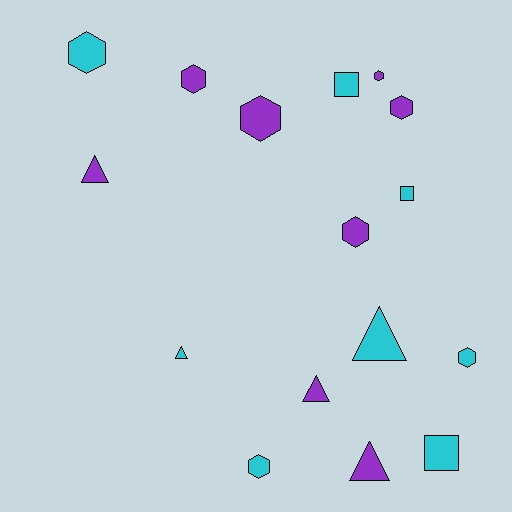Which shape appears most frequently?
Hexagon, with 8 objects.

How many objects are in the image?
There are 16 objects.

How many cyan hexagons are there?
There are 3 cyan hexagons.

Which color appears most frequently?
Cyan, with 8 objects.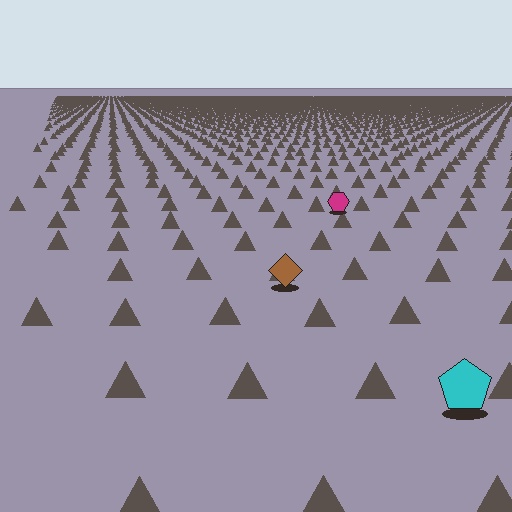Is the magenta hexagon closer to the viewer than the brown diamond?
No. The brown diamond is closer — you can tell from the texture gradient: the ground texture is coarser near it.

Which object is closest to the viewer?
The cyan pentagon is closest. The texture marks near it are larger and more spread out.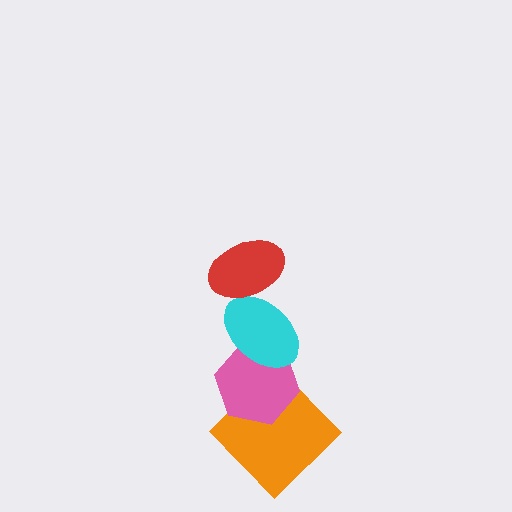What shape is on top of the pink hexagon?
The cyan ellipse is on top of the pink hexagon.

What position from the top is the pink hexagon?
The pink hexagon is 3rd from the top.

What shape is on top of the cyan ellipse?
The red ellipse is on top of the cyan ellipse.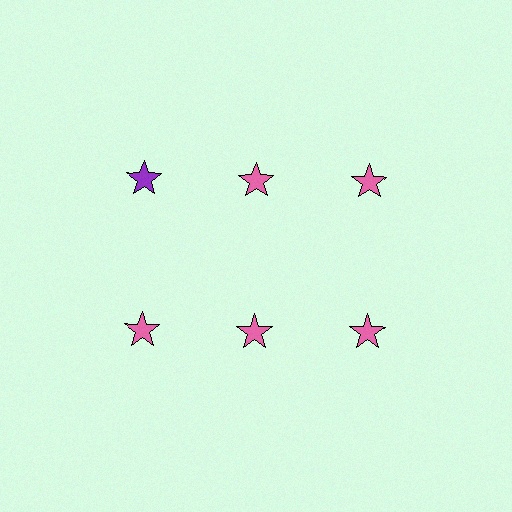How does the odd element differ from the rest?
It has a different color: purple instead of pink.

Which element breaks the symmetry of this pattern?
The purple star in the top row, leftmost column breaks the symmetry. All other shapes are pink stars.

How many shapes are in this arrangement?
There are 6 shapes arranged in a grid pattern.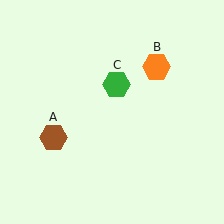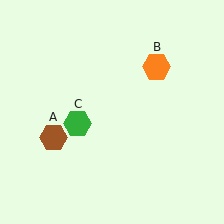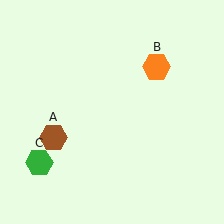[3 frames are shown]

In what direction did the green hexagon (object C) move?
The green hexagon (object C) moved down and to the left.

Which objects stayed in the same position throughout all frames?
Brown hexagon (object A) and orange hexagon (object B) remained stationary.